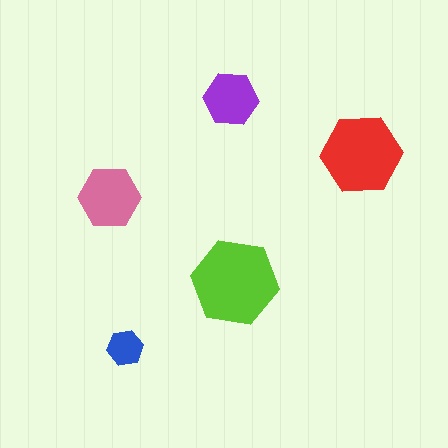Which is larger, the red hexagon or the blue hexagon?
The red one.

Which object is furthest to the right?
The red hexagon is rightmost.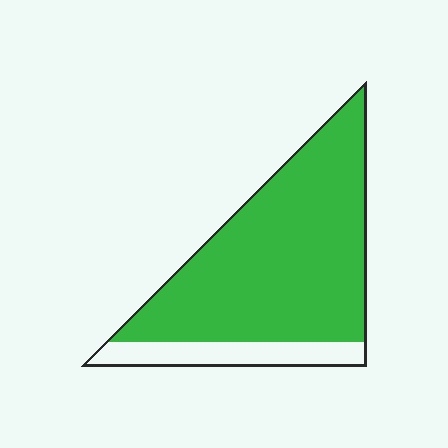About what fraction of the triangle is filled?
About five sixths (5/6).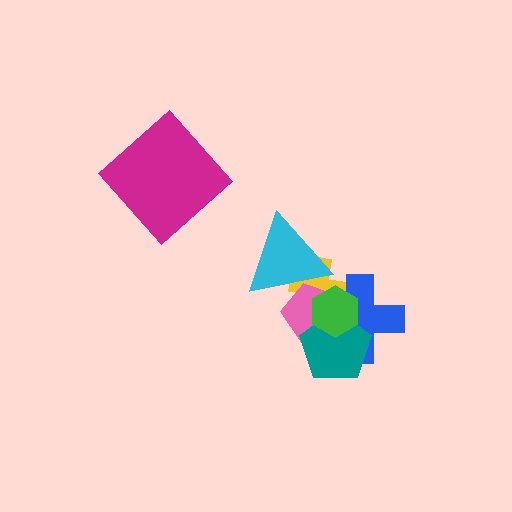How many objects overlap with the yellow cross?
4 objects overlap with the yellow cross.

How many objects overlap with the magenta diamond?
0 objects overlap with the magenta diamond.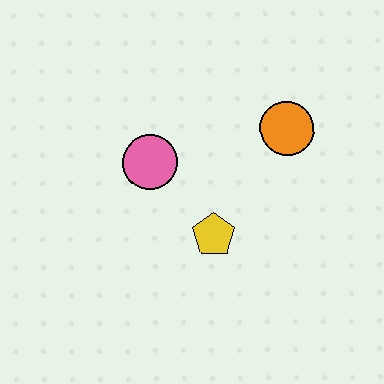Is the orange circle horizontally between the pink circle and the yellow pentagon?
No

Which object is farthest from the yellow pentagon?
The orange circle is farthest from the yellow pentagon.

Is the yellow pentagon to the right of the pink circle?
Yes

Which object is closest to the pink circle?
The yellow pentagon is closest to the pink circle.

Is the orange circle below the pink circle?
No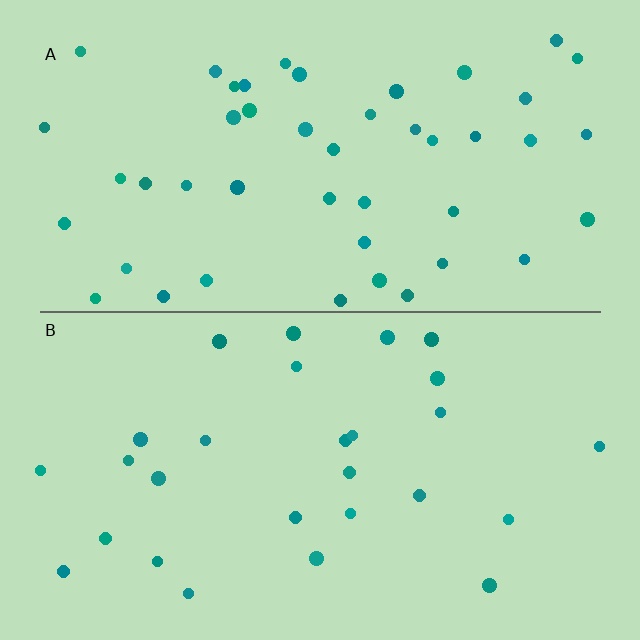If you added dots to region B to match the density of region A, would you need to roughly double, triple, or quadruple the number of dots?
Approximately double.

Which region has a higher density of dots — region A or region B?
A (the top).